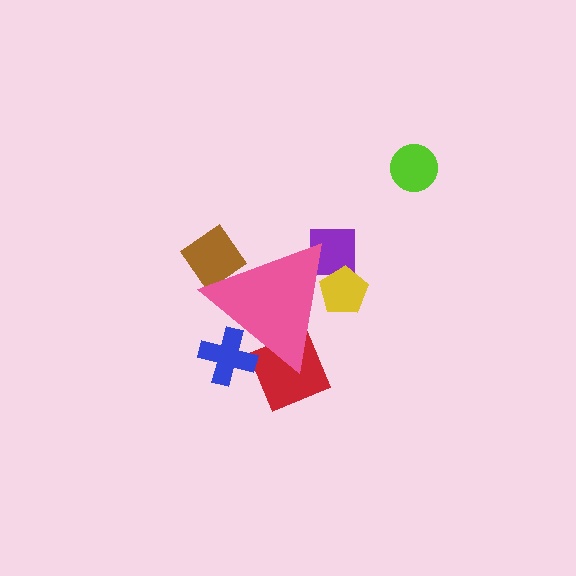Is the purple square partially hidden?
Yes, the purple square is partially hidden behind the pink triangle.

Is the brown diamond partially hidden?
Yes, the brown diamond is partially hidden behind the pink triangle.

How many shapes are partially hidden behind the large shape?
5 shapes are partially hidden.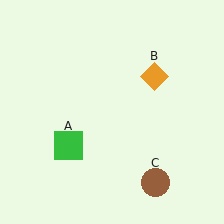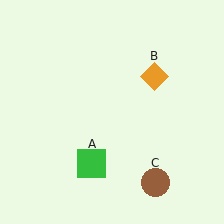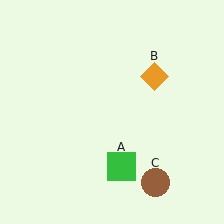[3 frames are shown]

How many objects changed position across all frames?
1 object changed position: green square (object A).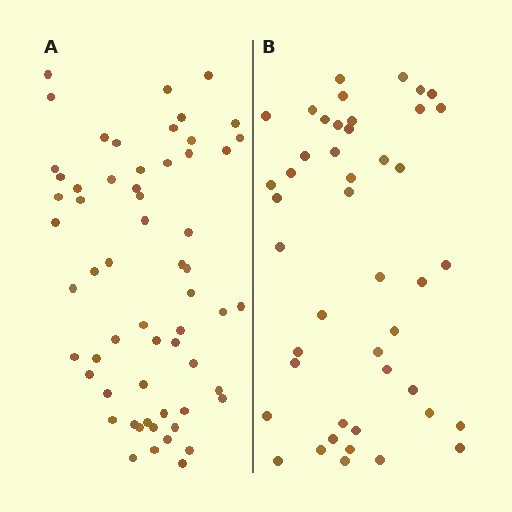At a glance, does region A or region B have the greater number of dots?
Region A (the left region) has more dots.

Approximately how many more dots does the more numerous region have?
Region A has approximately 15 more dots than region B.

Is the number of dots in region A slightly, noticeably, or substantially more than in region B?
Region A has noticeably more, but not dramatically so. The ratio is roughly 1.3 to 1.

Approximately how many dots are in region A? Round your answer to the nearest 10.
About 60 dots.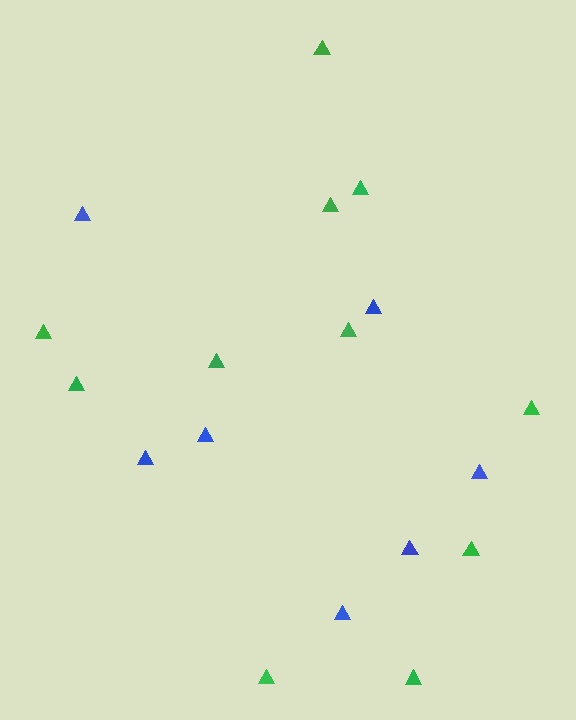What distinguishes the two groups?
There are 2 groups: one group of blue triangles (7) and one group of green triangles (11).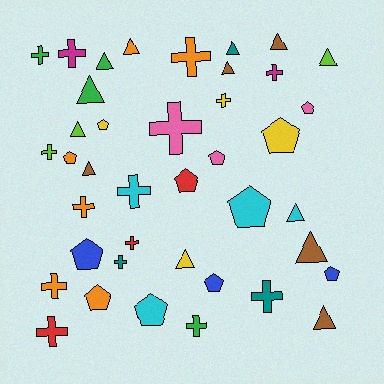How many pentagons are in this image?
There are 12 pentagons.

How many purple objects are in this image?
There are no purple objects.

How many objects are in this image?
There are 40 objects.